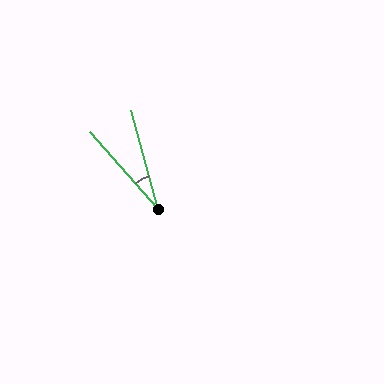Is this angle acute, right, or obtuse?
It is acute.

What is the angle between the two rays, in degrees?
Approximately 26 degrees.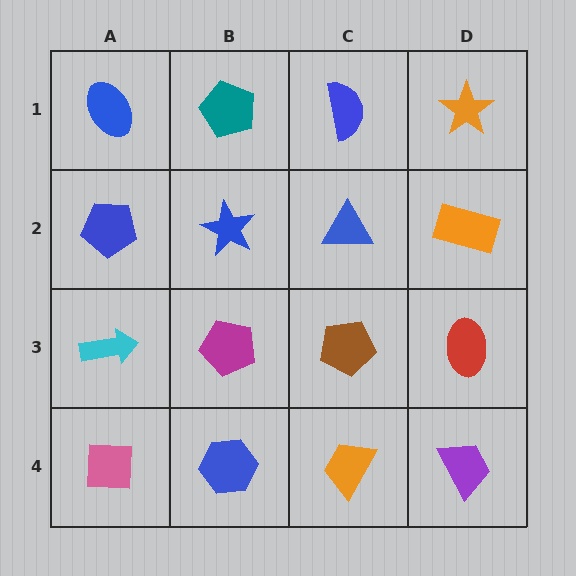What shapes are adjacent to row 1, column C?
A blue triangle (row 2, column C), a teal pentagon (row 1, column B), an orange star (row 1, column D).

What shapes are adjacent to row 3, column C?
A blue triangle (row 2, column C), an orange trapezoid (row 4, column C), a magenta pentagon (row 3, column B), a red ellipse (row 3, column D).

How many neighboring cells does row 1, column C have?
3.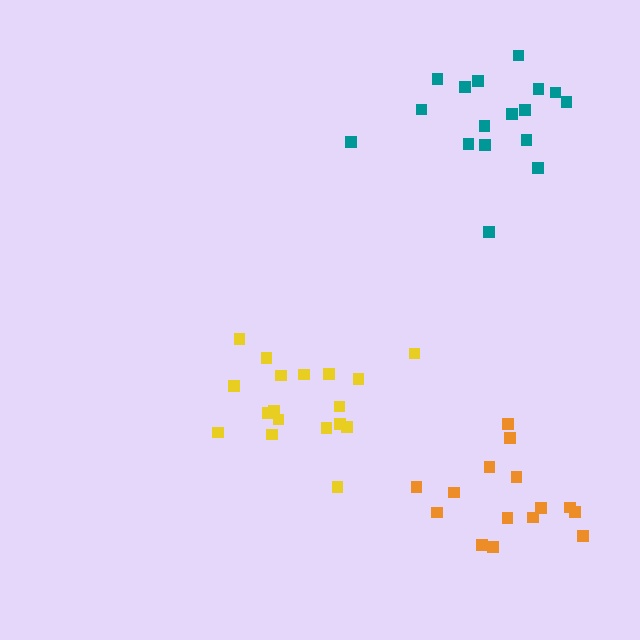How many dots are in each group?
Group 1: 15 dots, Group 2: 18 dots, Group 3: 17 dots (50 total).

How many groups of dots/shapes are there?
There are 3 groups.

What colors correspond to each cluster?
The clusters are colored: orange, yellow, teal.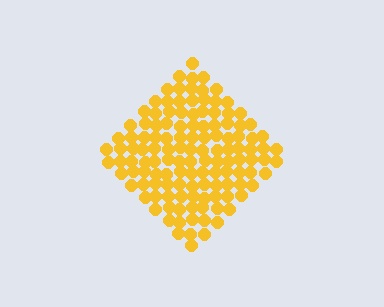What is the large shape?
The large shape is a diamond.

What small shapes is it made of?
It is made of small circles.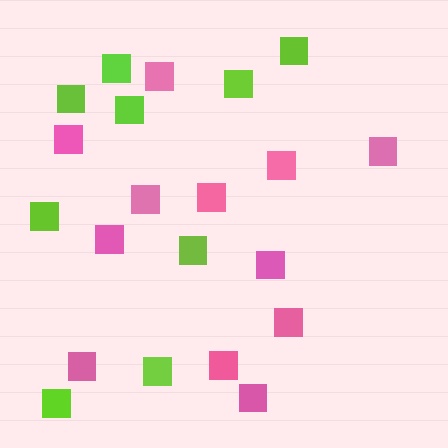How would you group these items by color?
There are 2 groups: one group of lime squares (9) and one group of pink squares (12).